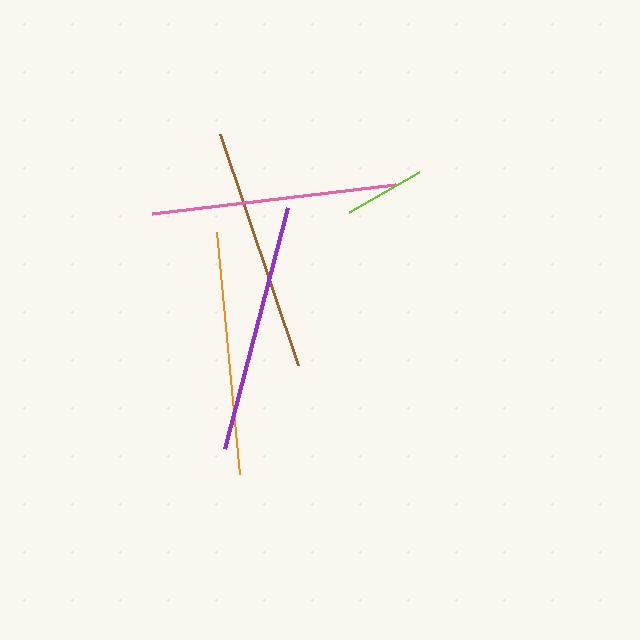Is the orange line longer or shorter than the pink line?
The pink line is longer than the orange line.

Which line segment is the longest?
The purple line is the longest at approximately 249 pixels.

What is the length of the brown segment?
The brown segment is approximately 244 pixels long.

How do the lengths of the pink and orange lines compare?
The pink and orange lines are approximately the same length.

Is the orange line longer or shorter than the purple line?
The purple line is longer than the orange line.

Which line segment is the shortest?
The lime line is the shortest at approximately 81 pixels.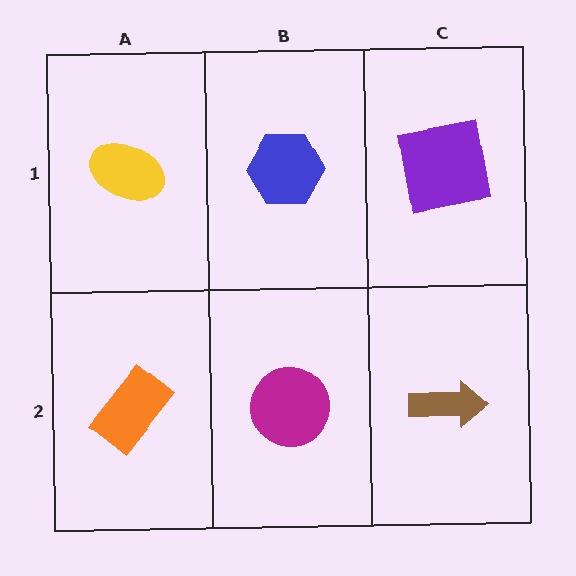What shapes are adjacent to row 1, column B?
A magenta circle (row 2, column B), a yellow ellipse (row 1, column A), a purple square (row 1, column C).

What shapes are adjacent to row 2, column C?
A purple square (row 1, column C), a magenta circle (row 2, column B).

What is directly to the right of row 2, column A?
A magenta circle.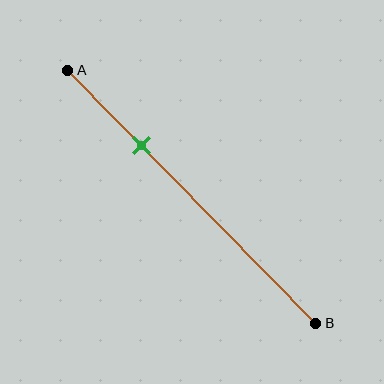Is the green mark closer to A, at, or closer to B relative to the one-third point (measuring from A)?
The green mark is closer to point A than the one-third point of segment AB.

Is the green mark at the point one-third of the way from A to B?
No, the mark is at about 30% from A, not at the 33% one-third point.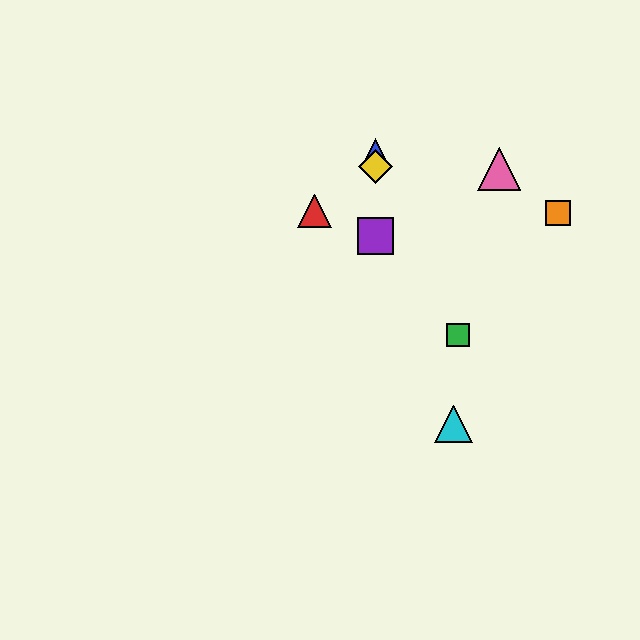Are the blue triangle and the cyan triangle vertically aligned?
No, the blue triangle is at x≈376 and the cyan triangle is at x≈454.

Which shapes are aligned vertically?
The blue triangle, the yellow diamond, the purple square are aligned vertically.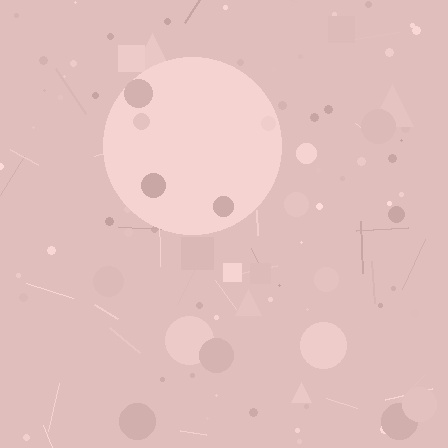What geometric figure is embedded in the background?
A circle is embedded in the background.